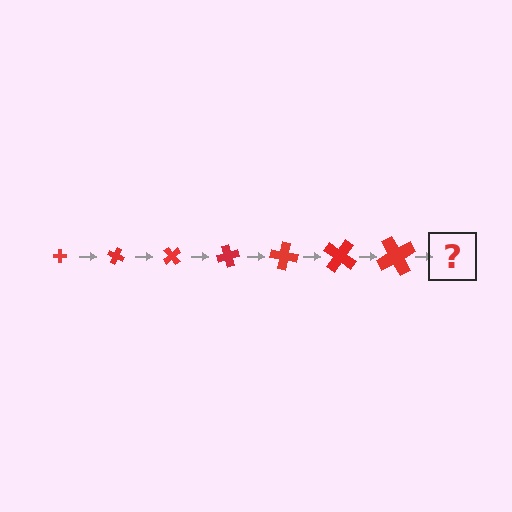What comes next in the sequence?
The next element should be a cross, larger than the previous one and rotated 175 degrees from the start.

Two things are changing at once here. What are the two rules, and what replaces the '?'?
The two rules are that the cross grows larger each step and it rotates 25 degrees each step. The '?' should be a cross, larger than the previous one and rotated 175 degrees from the start.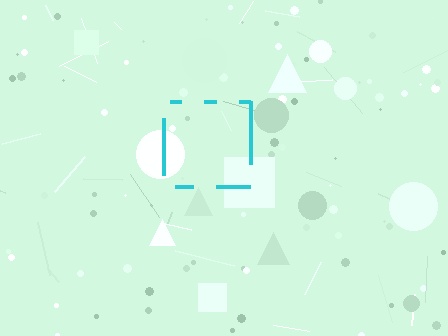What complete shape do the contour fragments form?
The contour fragments form a square.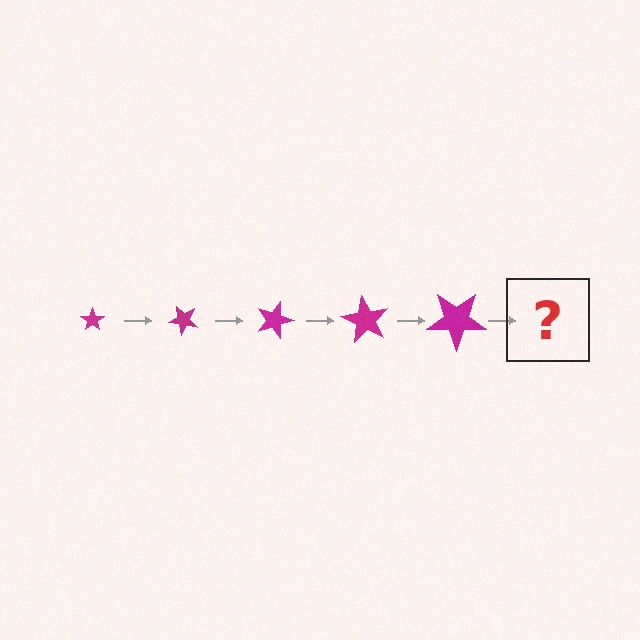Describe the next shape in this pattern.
It should be a star, larger than the previous one and rotated 225 degrees from the start.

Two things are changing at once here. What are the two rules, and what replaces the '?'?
The two rules are that the star grows larger each step and it rotates 45 degrees each step. The '?' should be a star, larger than the previous one and rotated 225 degrees from the start.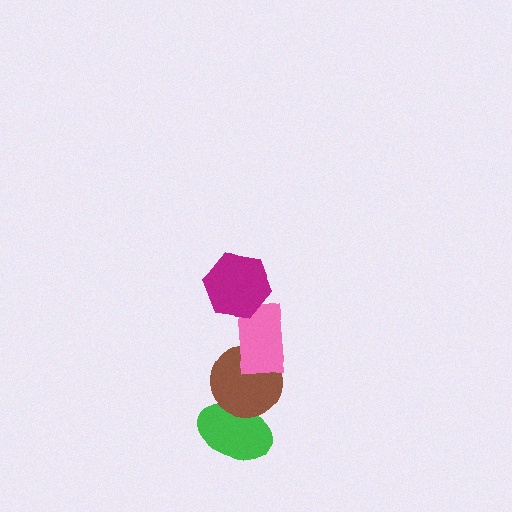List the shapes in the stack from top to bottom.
From top to bottom: the magenta hexagon, the pink rectangle, the brown circle, the green ellipse.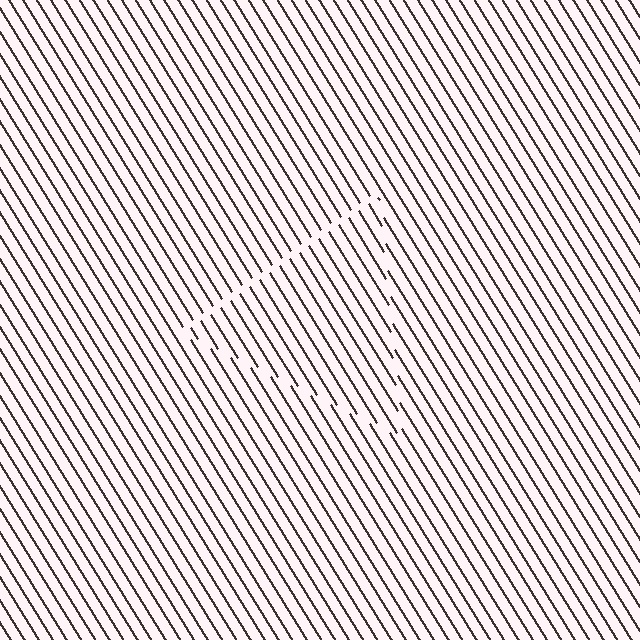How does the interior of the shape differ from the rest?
The interior of the shape contains the same grating, shifted by half a period — the contour is defined by the phase discontinuity where line-ends from the inner and outer gratings abut.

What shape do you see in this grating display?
An illusory triangle. The interior of the shape contains the same grating, shifted by half a period — the contour is defined by the phase discontinuity where line-ends from the inner and outer gratings abut.